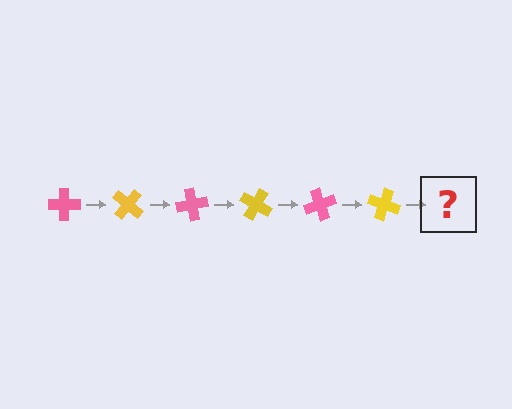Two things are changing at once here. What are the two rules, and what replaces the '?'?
The two rules are that it rotates 40 degrees each step and the color cycles through pink and yellow. The '?' should be a pink cross, rotated 240 degrees from the start.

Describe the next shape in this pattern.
It should be a pink cross, rotated 240 degrees from the start.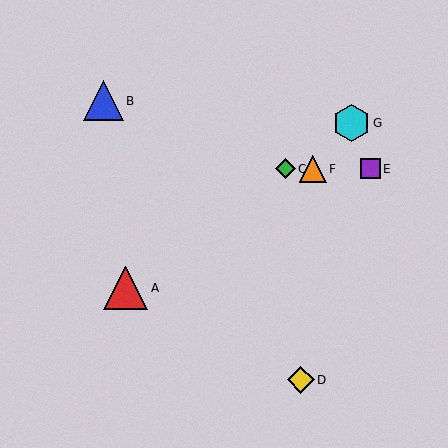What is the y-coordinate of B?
Object B is at y≈101.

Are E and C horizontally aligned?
Yes, both are at y≈169.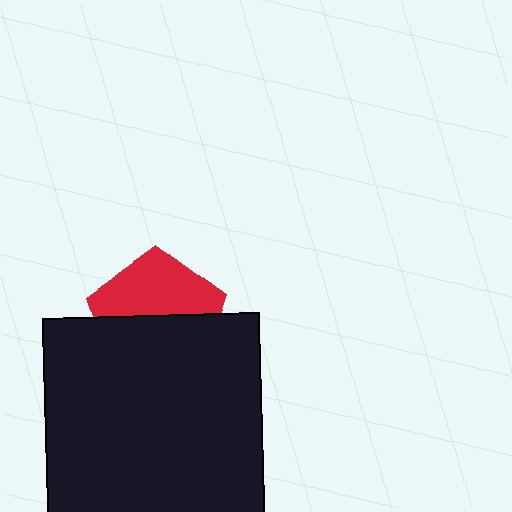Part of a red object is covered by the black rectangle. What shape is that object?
It is a pentagon.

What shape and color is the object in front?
The object in front is a black rectangle.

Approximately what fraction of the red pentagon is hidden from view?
Roughly 53% of the red pentagon is hidden behind the black rectangle.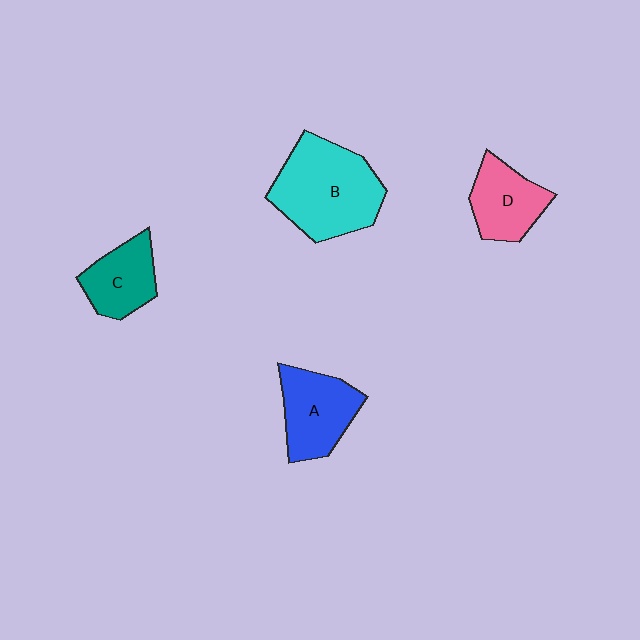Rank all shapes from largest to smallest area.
From largest to smallest: B (cyan), A (blue), D (pink), C (teal).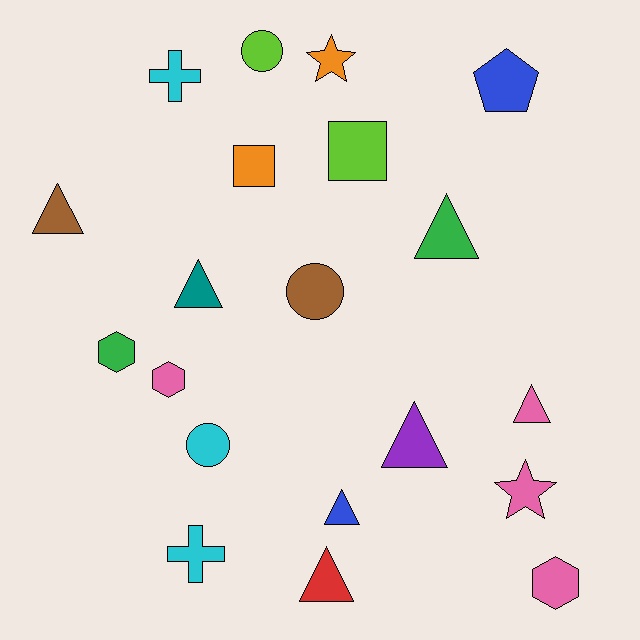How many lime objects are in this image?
There are 2 lime objects.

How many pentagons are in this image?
There is 1 pentagon.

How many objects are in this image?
There are 20 objects.